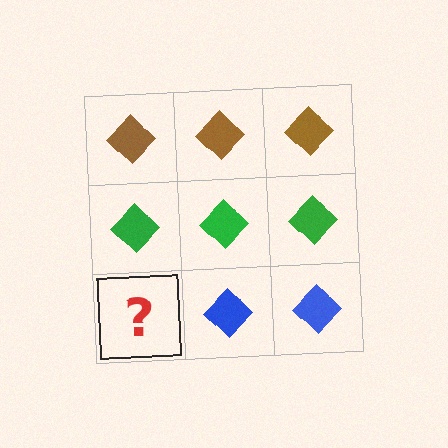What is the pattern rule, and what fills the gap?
The rule is that each row has a consistent color. The gap should be filled with a blue diamond.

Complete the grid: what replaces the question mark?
The question mark should be replaced with a blue diamond.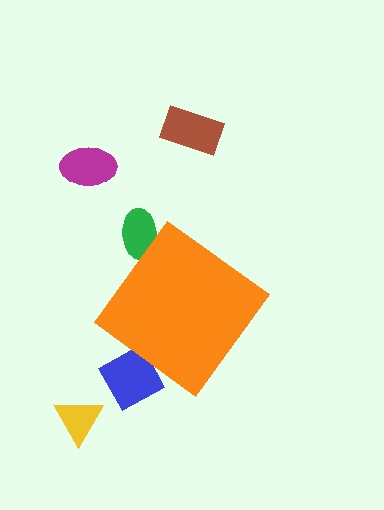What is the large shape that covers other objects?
An orange diamond.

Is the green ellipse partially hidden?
Yes, the green ellipse is partially hidden behind the orange diamond.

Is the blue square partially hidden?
Yes, the blue square is partially hidden behind the orange diamond.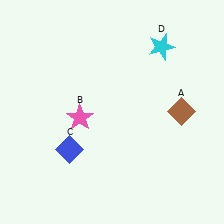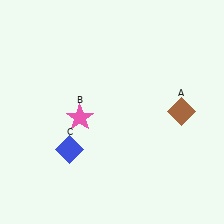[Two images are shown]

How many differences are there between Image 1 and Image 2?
There is 1 difference between the two images.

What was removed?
The cyan star (D) was removed in Image 2.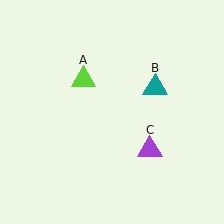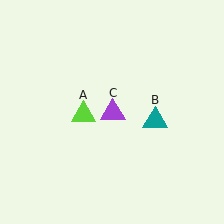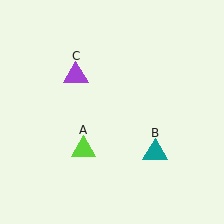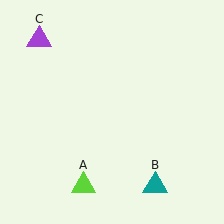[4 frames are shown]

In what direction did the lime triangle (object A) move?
The lime triangle (object A) moved down.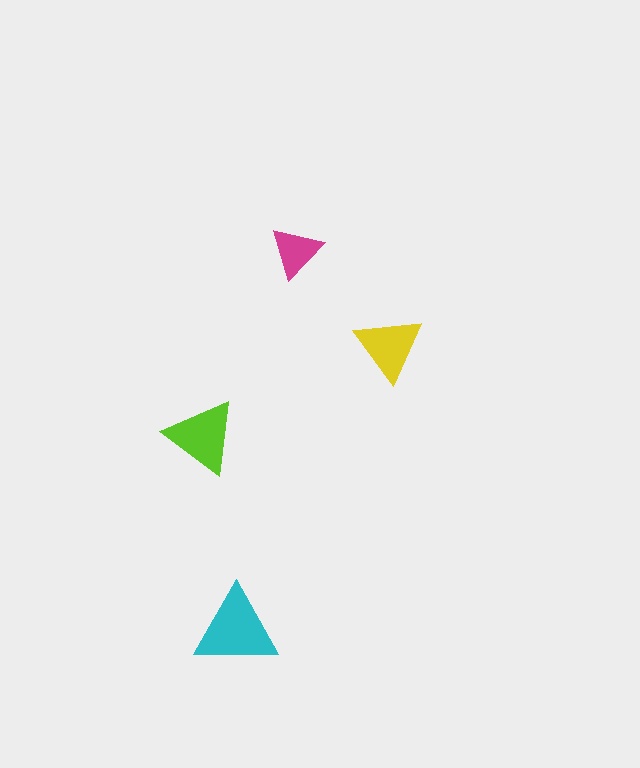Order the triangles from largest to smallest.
the cyan one, the lime one, the yellow one, the magenta one.